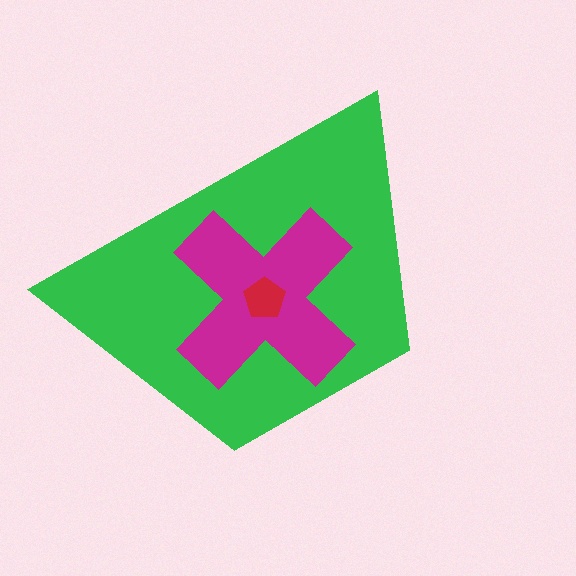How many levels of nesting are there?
3.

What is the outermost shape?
The green trapezoid.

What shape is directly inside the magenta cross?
The red pentagon.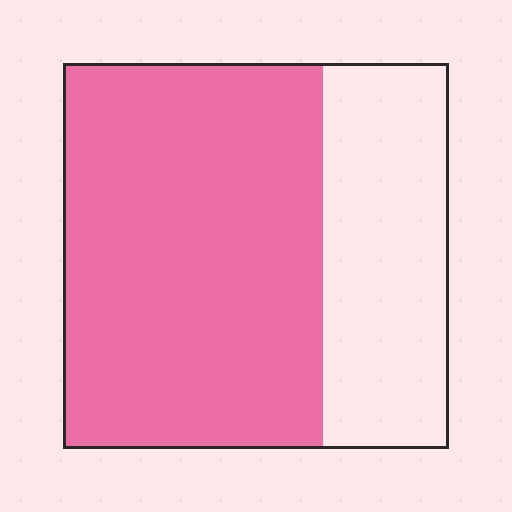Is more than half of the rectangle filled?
Yes.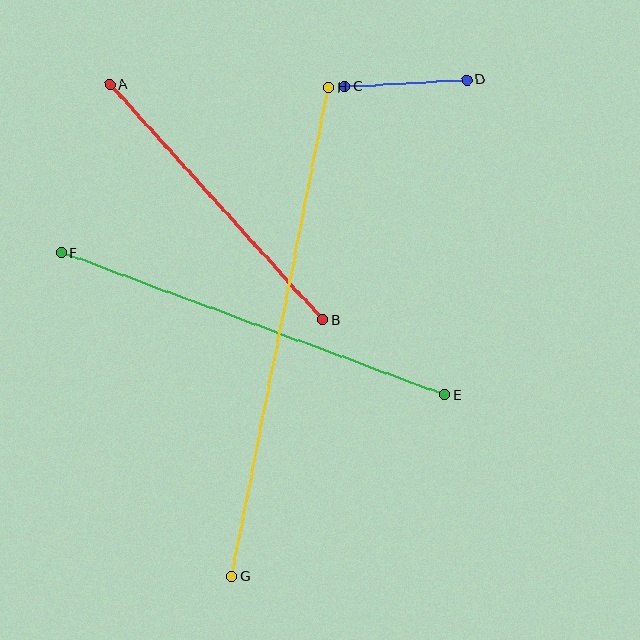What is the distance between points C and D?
The distance is approximately 122 pixels.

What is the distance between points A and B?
The distance is approximately 317 pixels.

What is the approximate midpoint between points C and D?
The midpoint is at approximately (406, 83) pixels.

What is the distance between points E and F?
The distance is approximately 409 pixels.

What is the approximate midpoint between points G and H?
The midpoint is at approximately (280, 332) pixels.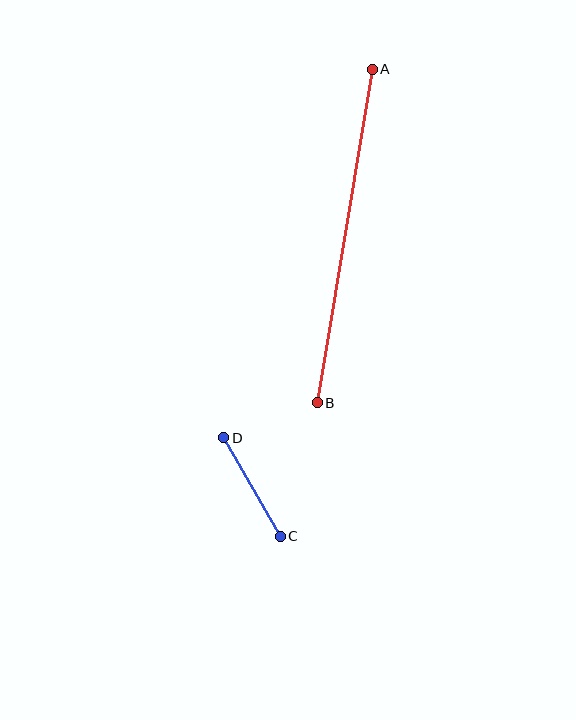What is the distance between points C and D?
The distance is approximately 114 pixels.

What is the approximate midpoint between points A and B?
The midpoint is at approximately (345, 236) pixels.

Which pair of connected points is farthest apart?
Points A and B are farthest apart.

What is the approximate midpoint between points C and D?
The midpoint is at approximately (252, 487) pixels.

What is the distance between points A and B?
The distance is approximately 338 pixels.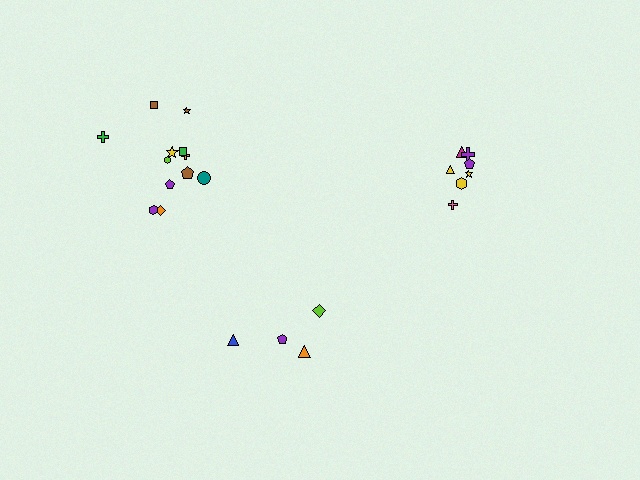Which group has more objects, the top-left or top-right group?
The top-left group.